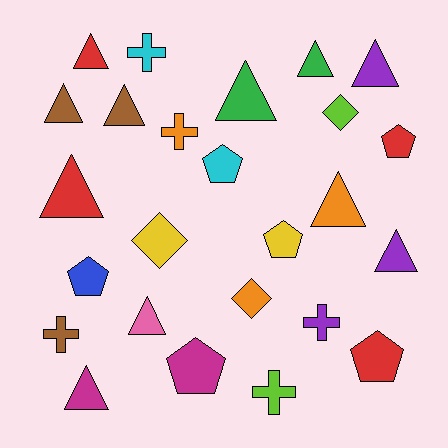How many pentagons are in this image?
There are 6 pentagons.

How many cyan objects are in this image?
There are 2 cyan objects.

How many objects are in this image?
There are 25 objects.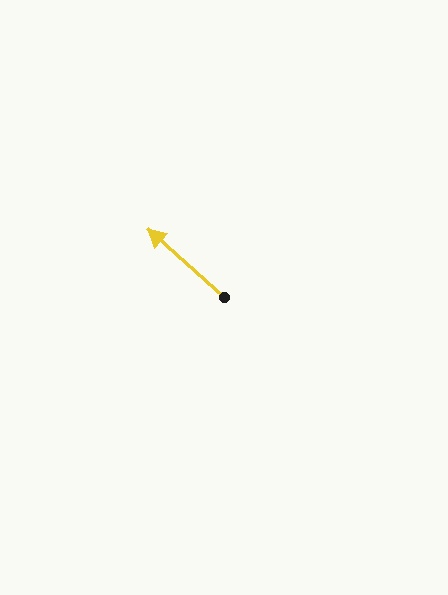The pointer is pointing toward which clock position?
Roughly 10 o'clock.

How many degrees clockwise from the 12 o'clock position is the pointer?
Approximately 312 degrees.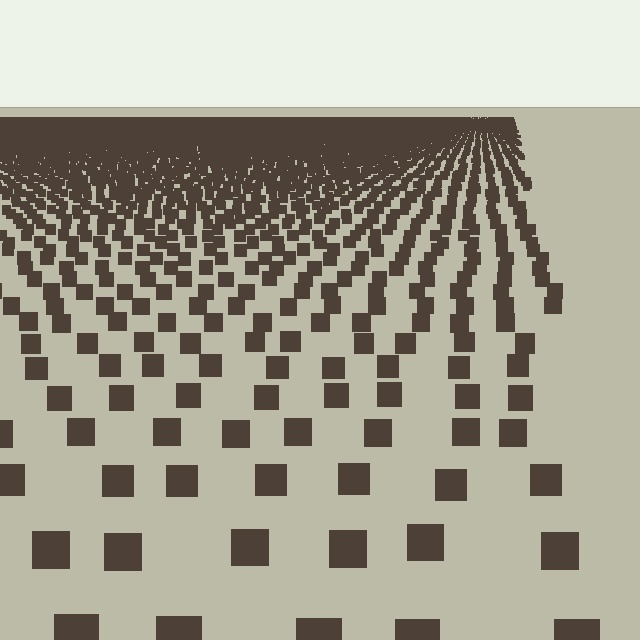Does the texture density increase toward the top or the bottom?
Density increases toward the top.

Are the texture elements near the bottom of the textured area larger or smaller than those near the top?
Larger. Near the bottom, elements are closer to the viewer and appear at a bigger on-screen size.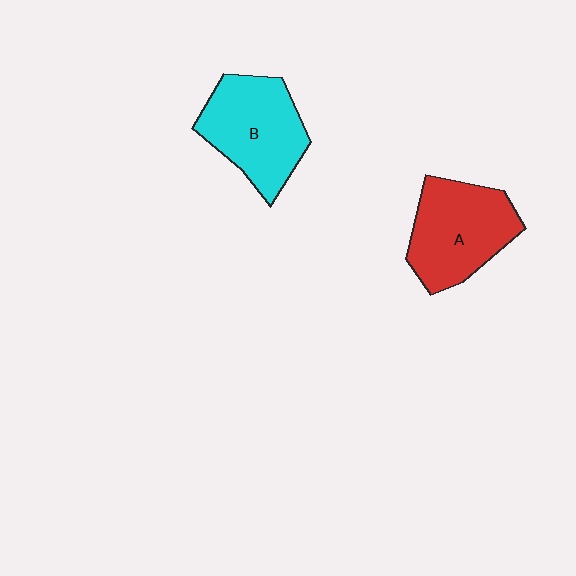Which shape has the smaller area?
Shape A (red).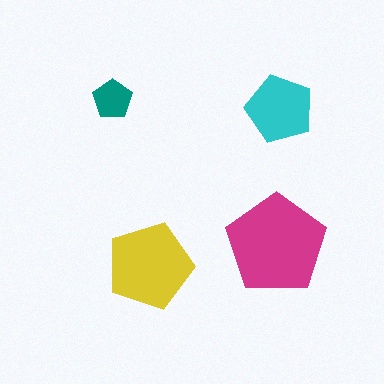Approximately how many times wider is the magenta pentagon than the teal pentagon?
About 2.5 times wider.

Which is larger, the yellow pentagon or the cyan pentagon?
The yellow one.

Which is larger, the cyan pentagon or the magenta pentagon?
The magenta one.